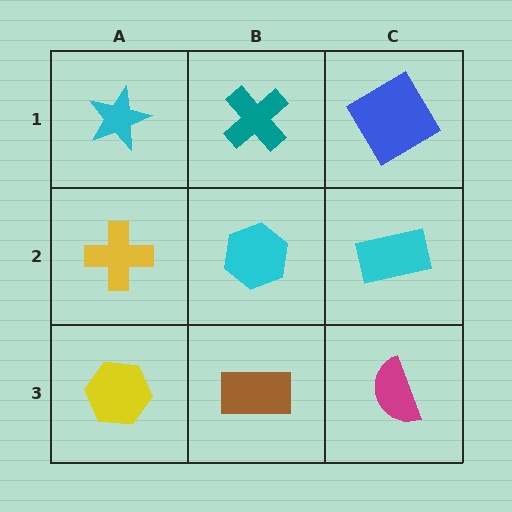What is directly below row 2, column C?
A magenta semicircle.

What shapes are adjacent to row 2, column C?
A blue diamond (row 1, column C), a magenta semicircle (row 3, column C), a cyan hexagon (row 2, column B).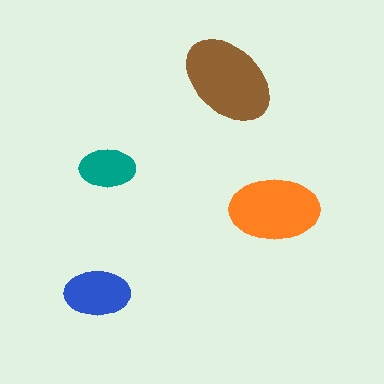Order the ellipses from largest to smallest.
the brown one, the orange one, the blue one, the teal one.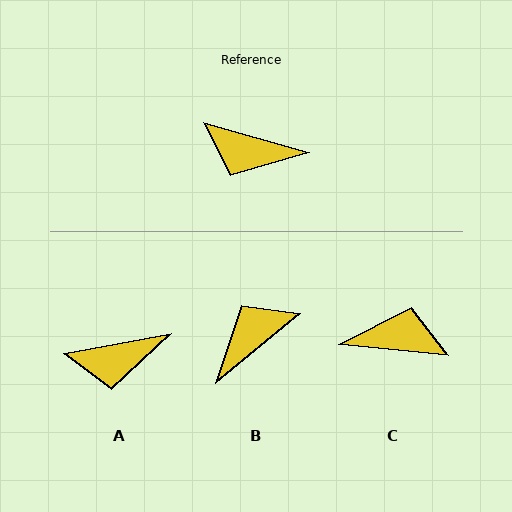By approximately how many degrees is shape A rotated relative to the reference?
Approximately 27 degrees counter-clockwise.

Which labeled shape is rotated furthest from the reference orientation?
C, about 170 degrees away.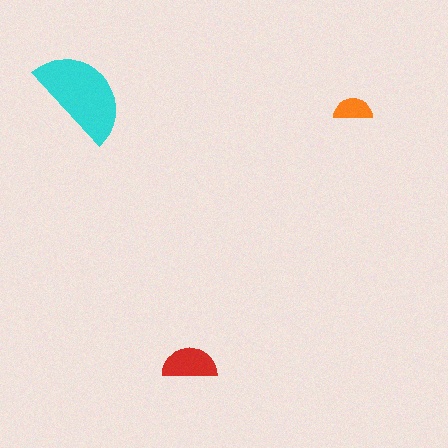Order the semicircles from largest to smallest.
the cyan one, the red one, the orange one.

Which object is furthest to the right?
The orange semicircle is rightmost.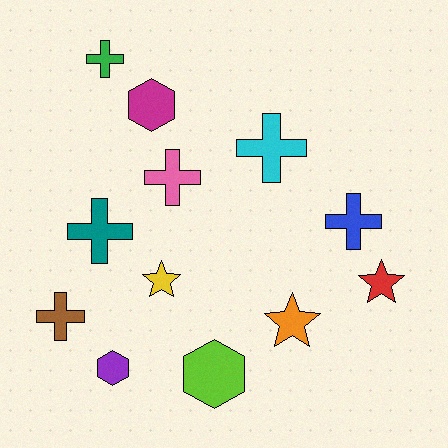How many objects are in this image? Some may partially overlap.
There are 12 objects.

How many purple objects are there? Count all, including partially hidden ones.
There is 1 purple object.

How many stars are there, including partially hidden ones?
There are 3 stars.